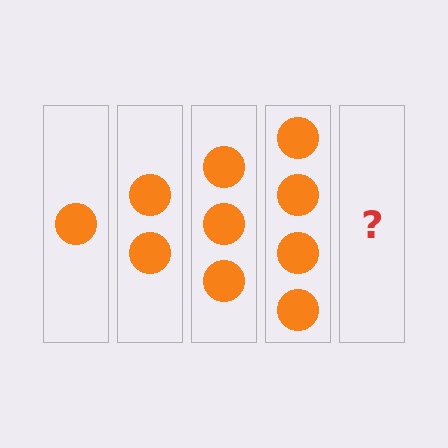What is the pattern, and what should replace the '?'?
The pattern is that each step adds one more circle. The '?' should be 5 circles.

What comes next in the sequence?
The next element should be 5 circles.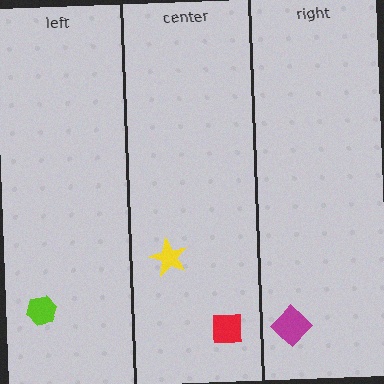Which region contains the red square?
The center region.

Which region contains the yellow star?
The center region.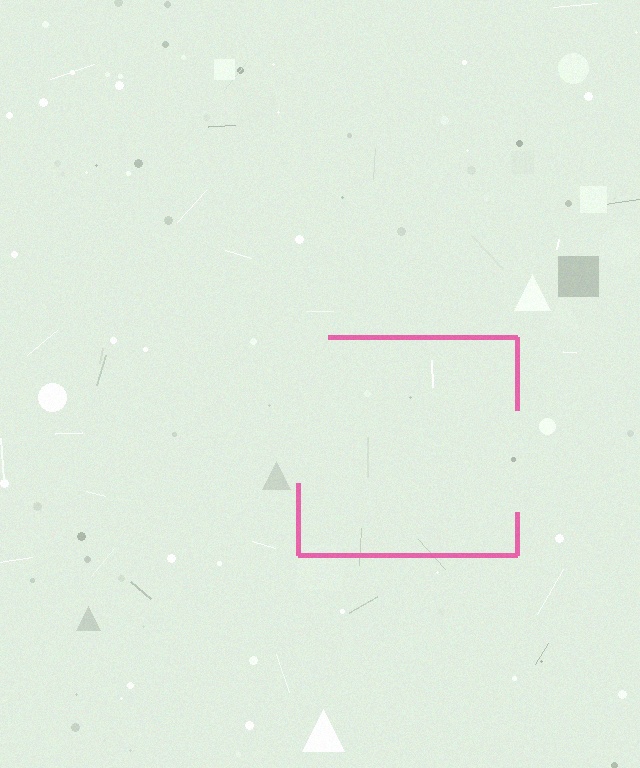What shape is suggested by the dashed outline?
The dashed outline suggests a square.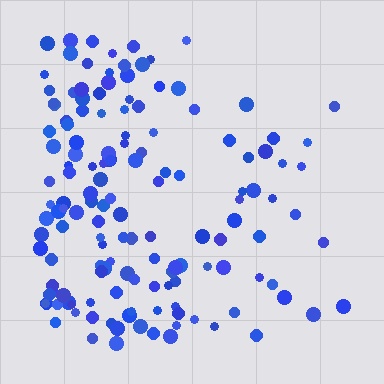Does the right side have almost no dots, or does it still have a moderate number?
Still a moderate number, just noticeably fewer than the left.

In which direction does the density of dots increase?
From right to left, with the left side densest.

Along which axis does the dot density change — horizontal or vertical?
Horizontal.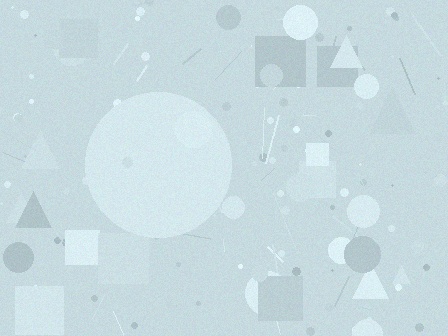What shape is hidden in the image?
A circle is hidden in the image.